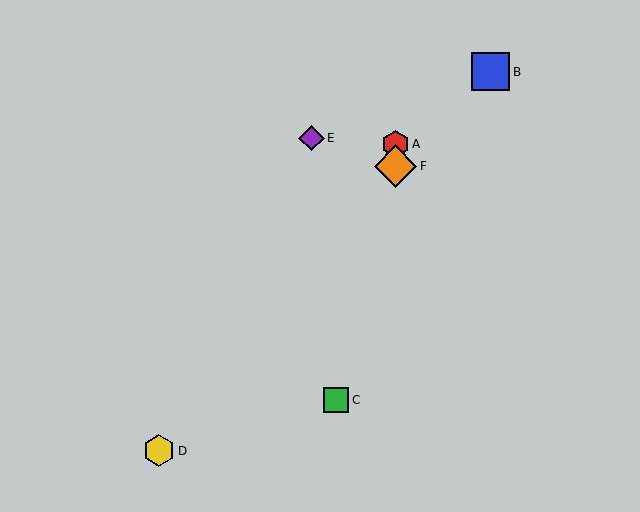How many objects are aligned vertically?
2 objects (A, F) are aligned vertically.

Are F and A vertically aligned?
Yes, both are at x≈396.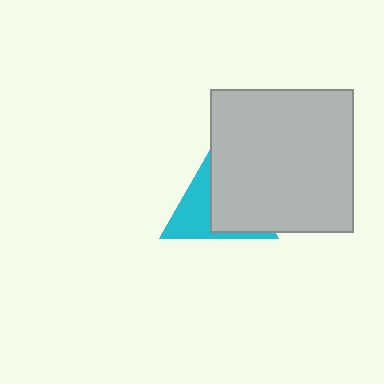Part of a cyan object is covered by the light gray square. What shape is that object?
It is a triangle.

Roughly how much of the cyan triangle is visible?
A small part of it is visible (roughly 42%).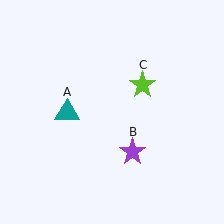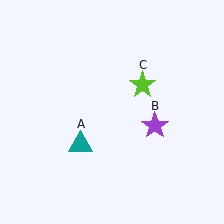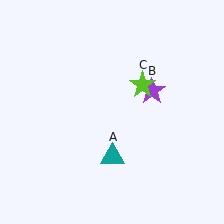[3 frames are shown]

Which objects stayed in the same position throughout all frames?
Lime star (object C) remained stationary.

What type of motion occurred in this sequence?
The teal triangle (object A), purple star (object B) rotated counterclockwise around the center of the scene.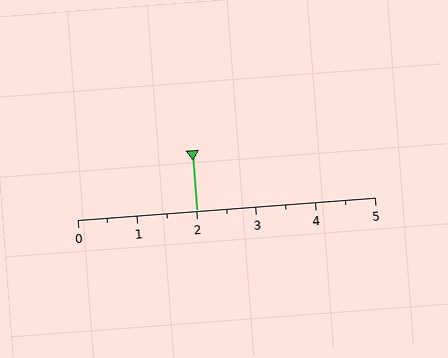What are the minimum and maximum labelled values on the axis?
The axis runs from 0 to 5.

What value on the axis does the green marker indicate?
The marker indicates approximately 2.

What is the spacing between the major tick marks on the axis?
The major ticks are spaced 1 apart.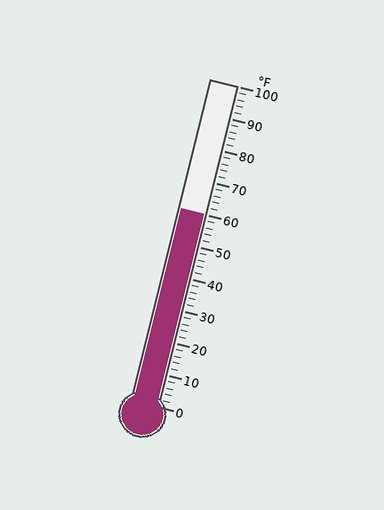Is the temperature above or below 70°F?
The temperature is below 70°F.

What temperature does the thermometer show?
The thermometer shows approximately 60°F.